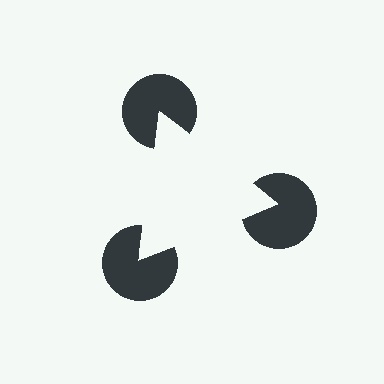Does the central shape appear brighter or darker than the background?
It typically appears slightly brighter than the background, even though no actual brightness change is drawn.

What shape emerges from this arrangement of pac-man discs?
An illusory triangle — its edges are inferred from the aligned wedge cuts in the pac-man discs, not physically drawn.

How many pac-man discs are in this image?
There are 3 — one at each vertex of the illusory triangle.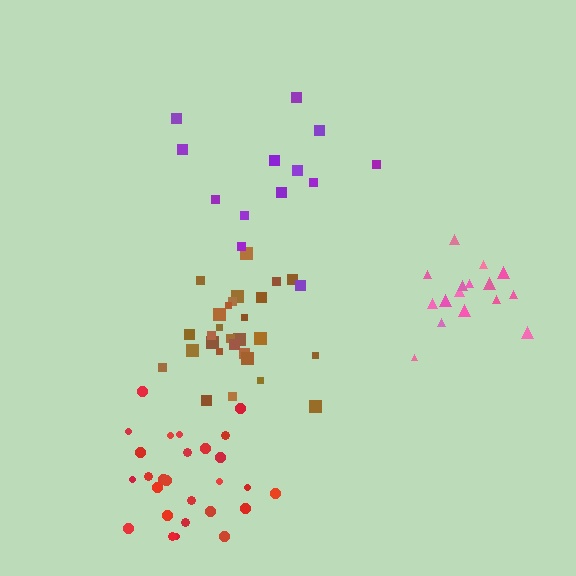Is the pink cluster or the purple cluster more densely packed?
Pink.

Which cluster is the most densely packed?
Brown.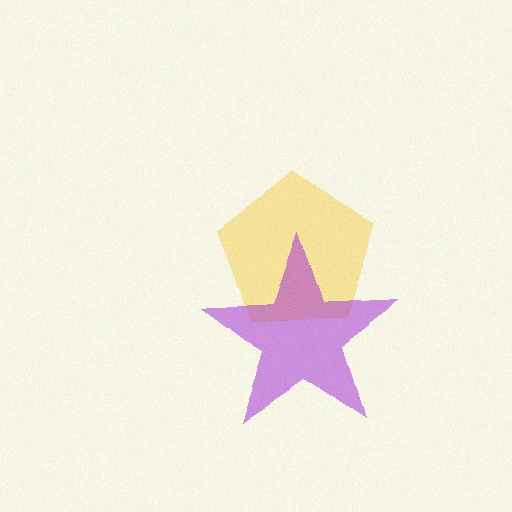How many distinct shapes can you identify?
There are 2 distinct shapes: a yellow pentagon, a purple star.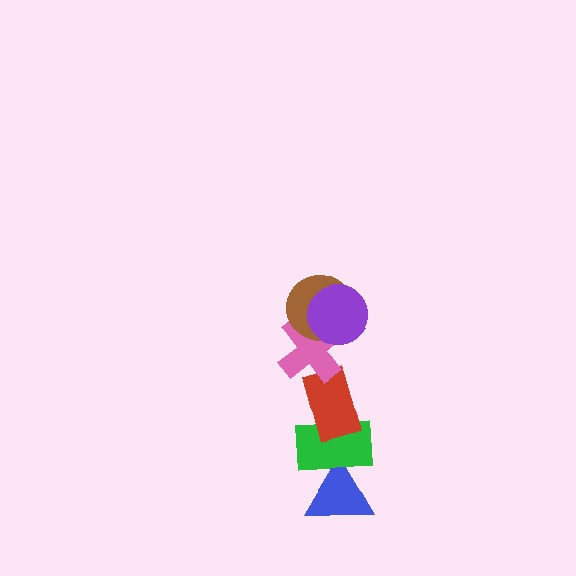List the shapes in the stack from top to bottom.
From top to bottom: the purple circle, the brown circle, the pink cross, the red rectangle, the green rectangle, the blue triangle.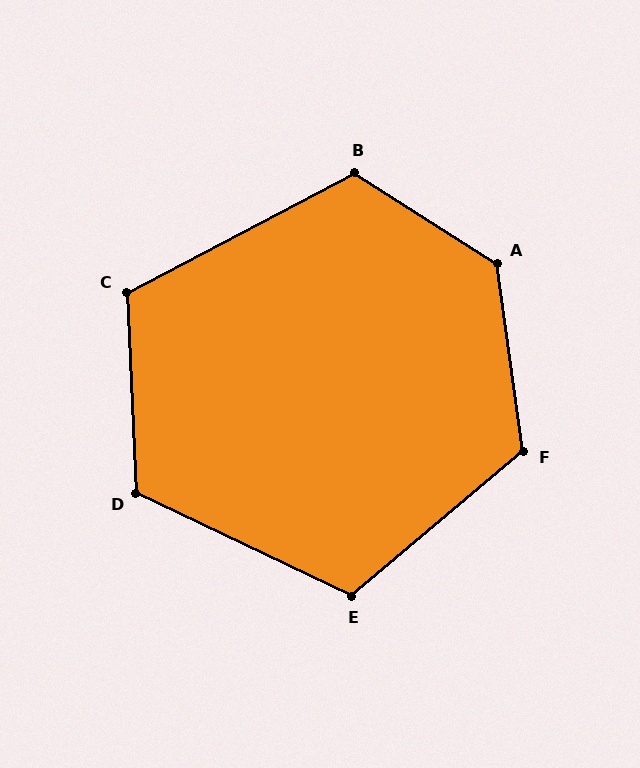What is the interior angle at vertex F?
Approximately 122 degrees (obtuse).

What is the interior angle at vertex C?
Approximately 115 degrees (obtuse).